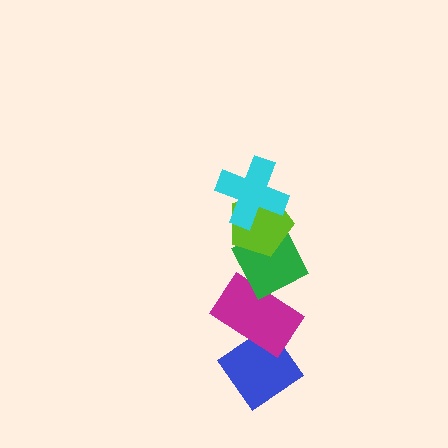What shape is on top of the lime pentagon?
The cyan cross is on top of the lime pentagon.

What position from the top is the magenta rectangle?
The magenta rectangle is 4th from the top.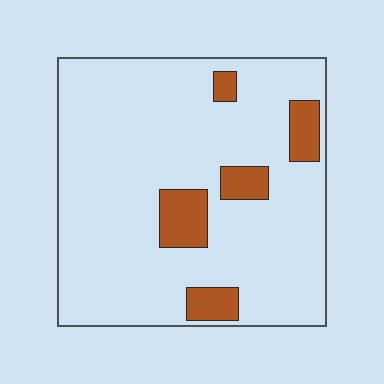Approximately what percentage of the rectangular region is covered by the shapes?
Approximately 10%.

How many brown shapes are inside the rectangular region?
5.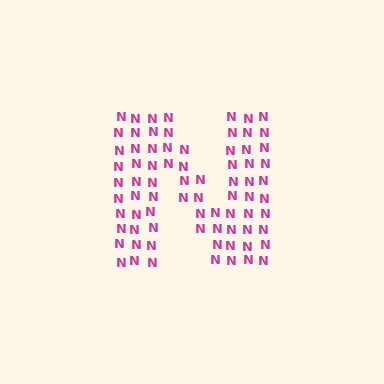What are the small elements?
The small elements are letter N's.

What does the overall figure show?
The overall figure shows the letter N.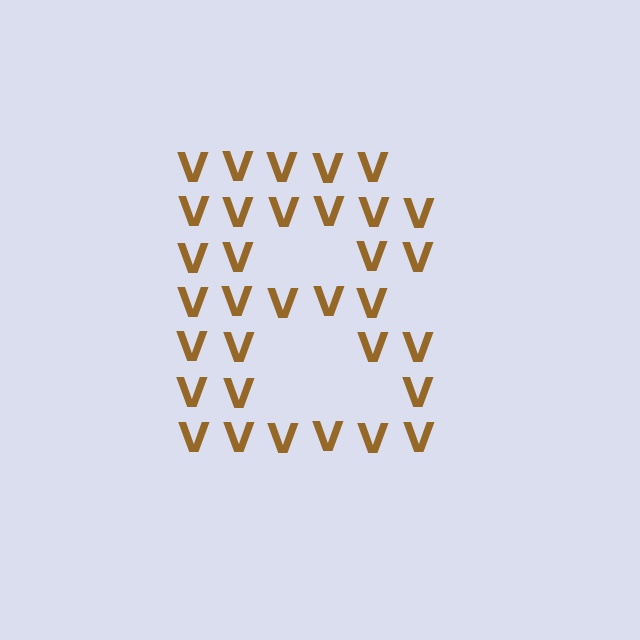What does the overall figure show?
The overall figure shows the letter B.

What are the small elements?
The small elements are letter V's.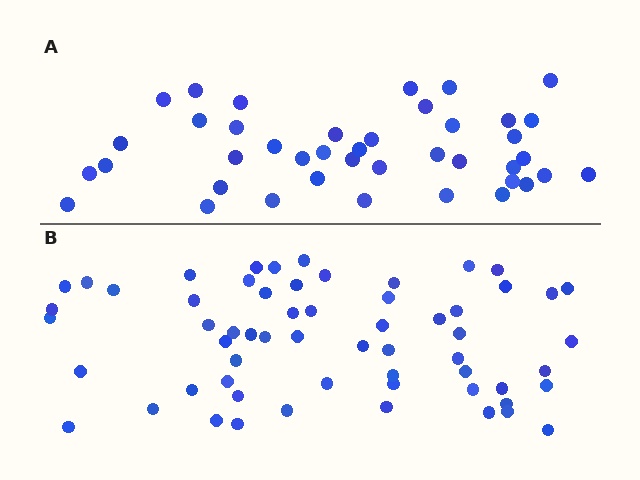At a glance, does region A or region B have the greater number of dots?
Region B (the bottom region) has more dots.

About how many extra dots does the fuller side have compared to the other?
Region B has approximately 20 more dots than region A.